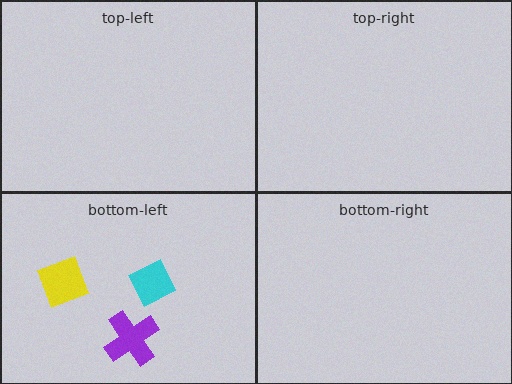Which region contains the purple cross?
The bottom-left region.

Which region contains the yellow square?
The bottom-left region.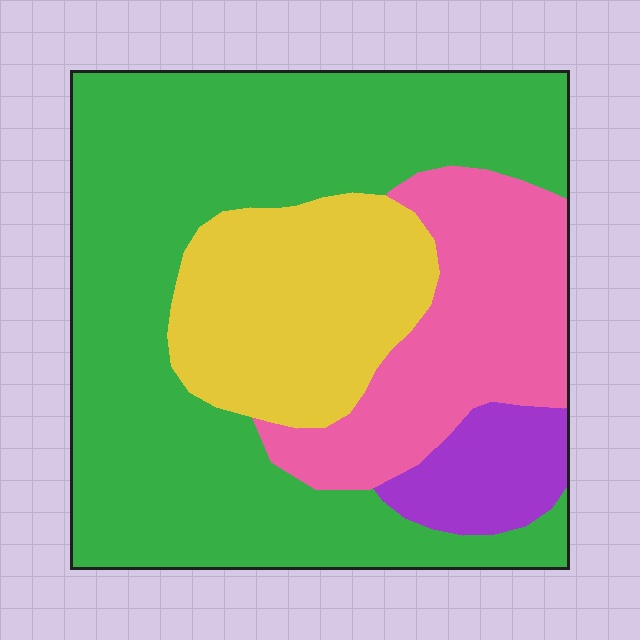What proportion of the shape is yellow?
Yellow covers 19% of the shape.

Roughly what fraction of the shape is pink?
Pink covers around 20% of the shape.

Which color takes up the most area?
Green, at roughly 55%.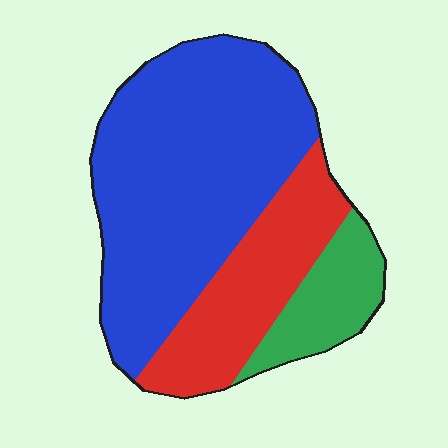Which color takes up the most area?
Blue, at roughly 60%.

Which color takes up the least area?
Green, at roughly 15%.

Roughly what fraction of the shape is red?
Red takes up about one quarter (1/4) of the shape.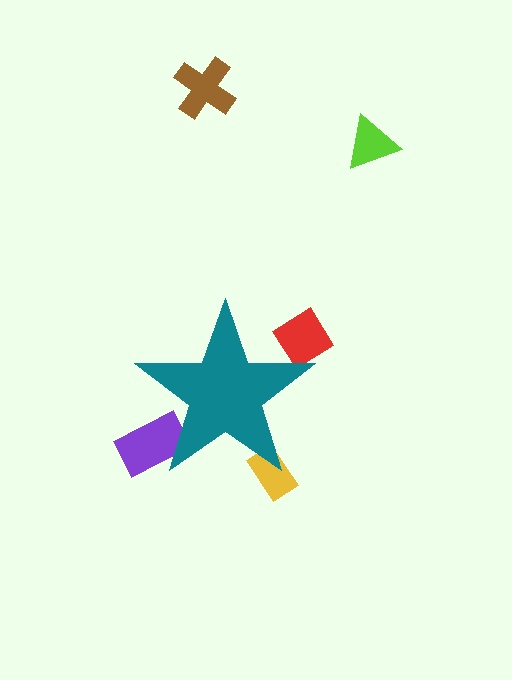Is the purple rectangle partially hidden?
Yes, the purple rectangle is partially hidden behind the teal star.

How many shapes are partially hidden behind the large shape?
3 shapes are partially hidden.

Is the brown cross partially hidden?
No, the brown cross is fully visible.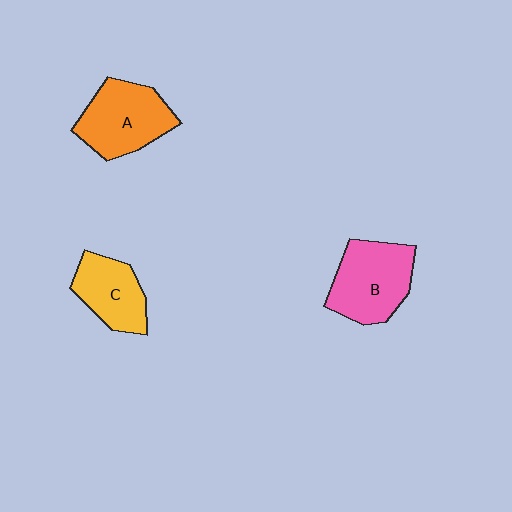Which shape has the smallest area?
Shape C (yellow).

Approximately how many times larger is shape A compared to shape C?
Approximately 1.3 times.